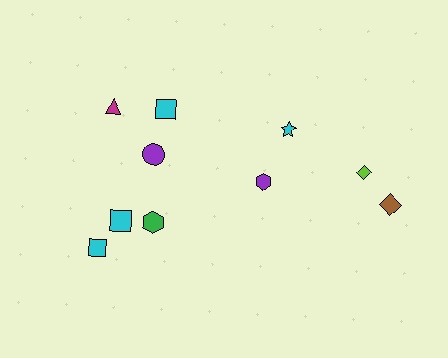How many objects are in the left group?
There are 6 objects.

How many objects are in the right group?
There are 4 objects.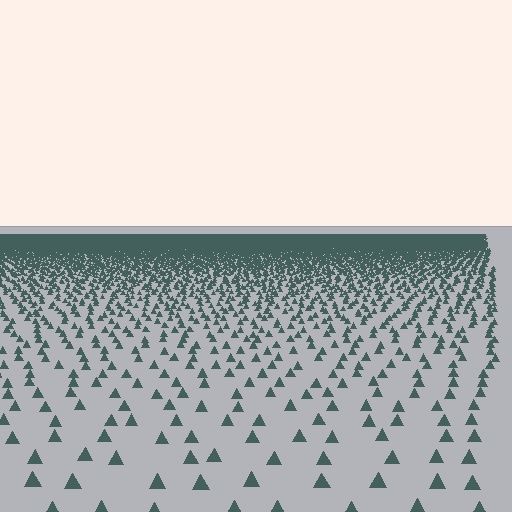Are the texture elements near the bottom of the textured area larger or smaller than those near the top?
Larger. Near the bottom, elements are closer to the viewer and appear at a bigger on-screen size.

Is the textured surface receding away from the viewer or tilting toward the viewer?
The surface is receding away from the viewer. Texture elements get smaller and denser toward the top.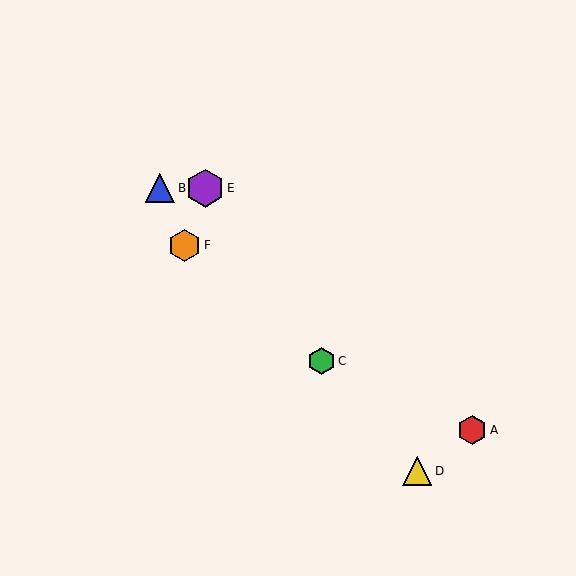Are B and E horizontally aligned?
Yes, both are at y≈188.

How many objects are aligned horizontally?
2 objects (B, E) are aligned horizontally.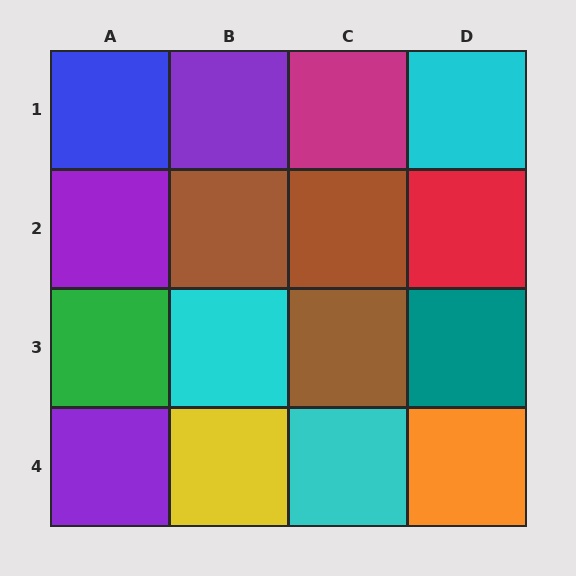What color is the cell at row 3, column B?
Cyan.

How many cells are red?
1 cell is red.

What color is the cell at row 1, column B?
Purple.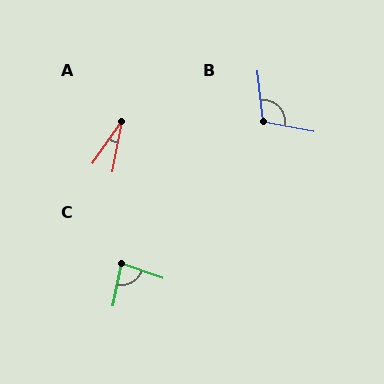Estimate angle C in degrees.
Approximately 82 degrees.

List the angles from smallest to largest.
A (24°), C (82°), B (106°).